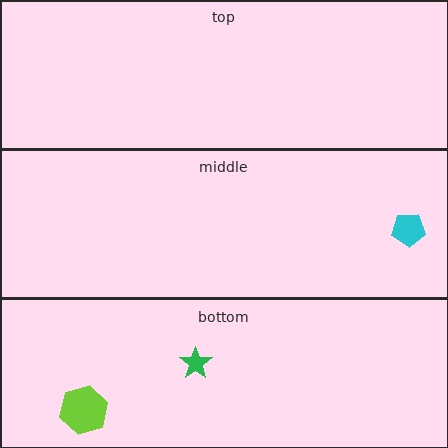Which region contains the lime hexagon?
The bottom region.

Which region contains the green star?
The bottom region.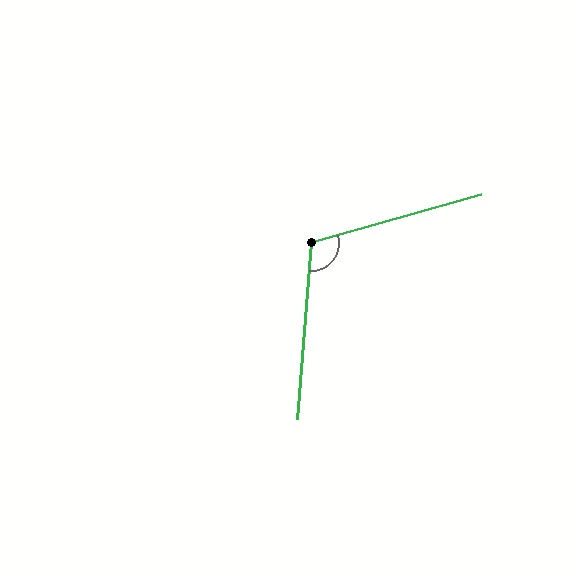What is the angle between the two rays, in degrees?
Approximately 110 degrees.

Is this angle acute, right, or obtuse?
It is obtuse.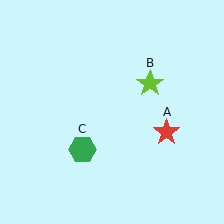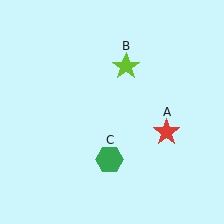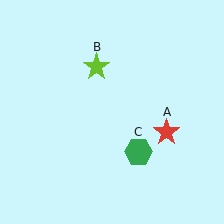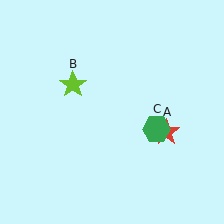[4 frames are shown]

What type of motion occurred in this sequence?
The lime star (object B), green hexagon (object C) rotated counterclockwise around the center of the scene.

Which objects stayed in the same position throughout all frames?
Red star (object A) remained stationary.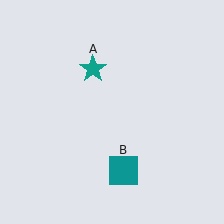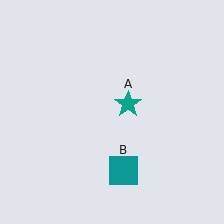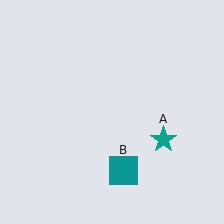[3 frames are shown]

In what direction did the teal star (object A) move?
The teal star (object A) moved down and to the right.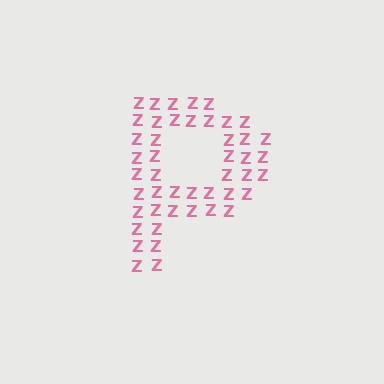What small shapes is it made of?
It is made of small letter Z's.